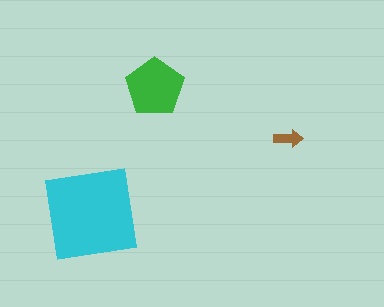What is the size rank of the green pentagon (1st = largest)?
2nd.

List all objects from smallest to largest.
The brown arrow, the green pentagon, the cyan square.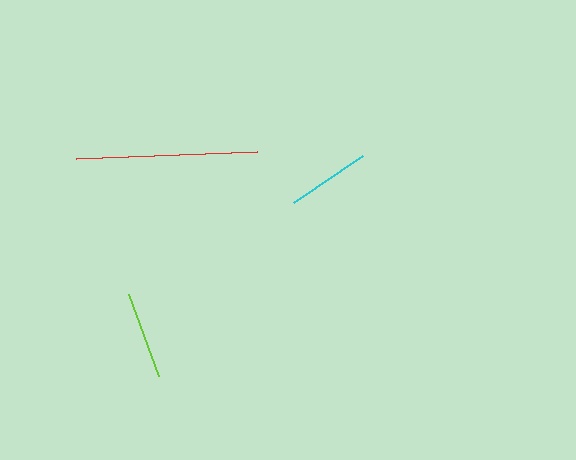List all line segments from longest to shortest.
From longest to shortest: red, lime, cyan.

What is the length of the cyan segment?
The cyan segment is approximately 83 pixels long.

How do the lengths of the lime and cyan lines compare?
The lime and cyan lines are approximately the same length.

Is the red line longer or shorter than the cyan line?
The red line is longer than the cyan line.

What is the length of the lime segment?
The lime segment is approximately 87 pixels long.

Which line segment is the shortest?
The cyan line is the shortest at approximately 83 pixels.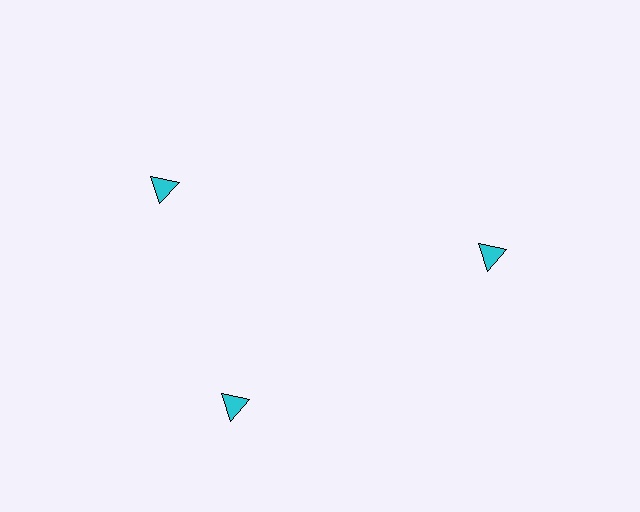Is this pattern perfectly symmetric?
No. The 3 cyan triangles are arranged in a ring, but one element near the 11 o'clock position is rotated out of alignment along the ring, breaking the 3-fold rotational symmetry.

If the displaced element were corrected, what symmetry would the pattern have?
It would have 3-fold rotational symmetry — the pattern would map onto itself every 120 degrees.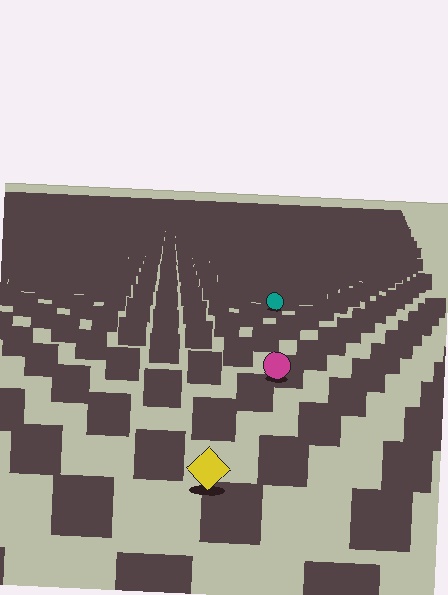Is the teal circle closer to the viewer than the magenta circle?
No. The magenta circle is closer — you can tell from the texture gradient: the ground texture is coarser near it.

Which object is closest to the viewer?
The yellow diamond is closest. The texture marks near it are larger and more spread out.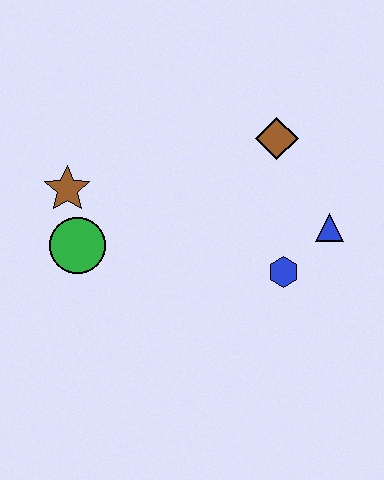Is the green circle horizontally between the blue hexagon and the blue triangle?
No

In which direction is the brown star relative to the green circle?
The brown star is above the green circle.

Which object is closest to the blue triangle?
The blue hexagon is closest to the blue triangle.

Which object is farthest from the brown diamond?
The green circle is farthest from the brown diamond.